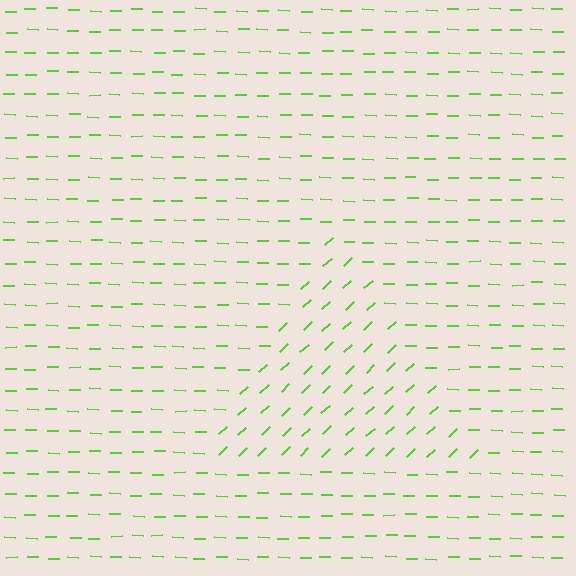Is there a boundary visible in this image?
Yes, there is a texture boundary formed by a change in line orientation.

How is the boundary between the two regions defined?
The boundary is defined purely by a change in line orientation (approximately 45 degrees difference). All lines are the same color and thickness.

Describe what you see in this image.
The image is filled with small lime line segments. A triangle region in the image has lines oriented differently from the surrounding lines, creating a visible texture boundary.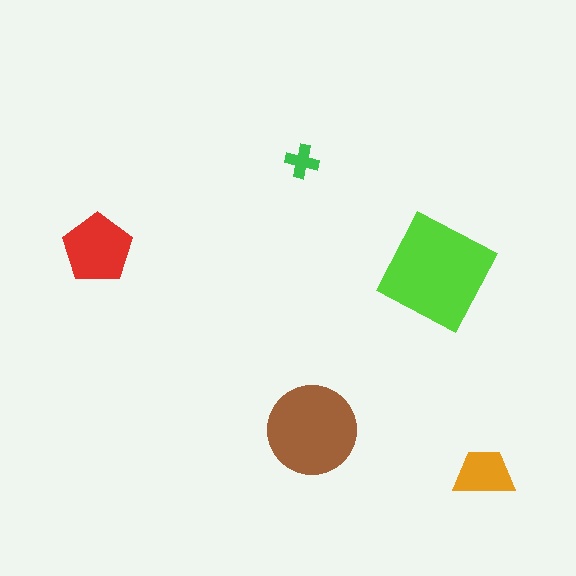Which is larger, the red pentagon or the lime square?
The lime square.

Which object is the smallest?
The green cross.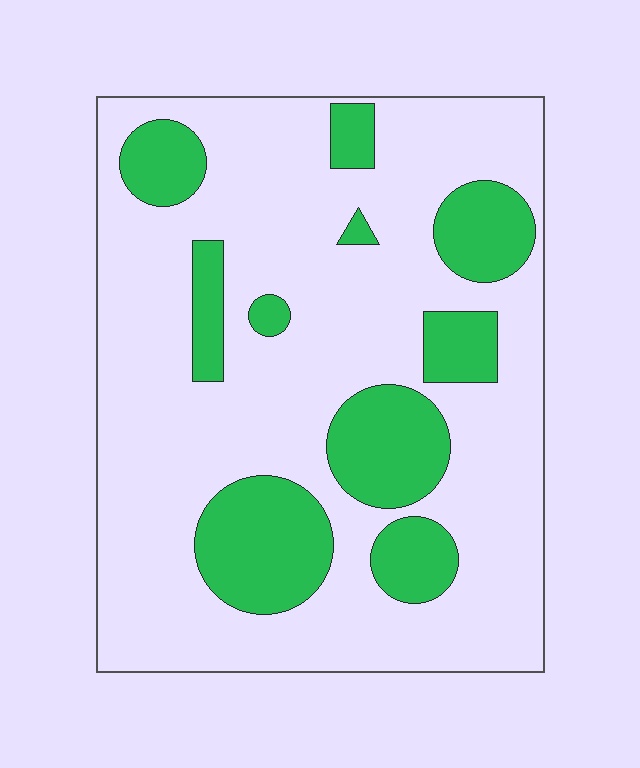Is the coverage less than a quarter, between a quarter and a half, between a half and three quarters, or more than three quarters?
Less than a quarter.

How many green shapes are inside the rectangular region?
10.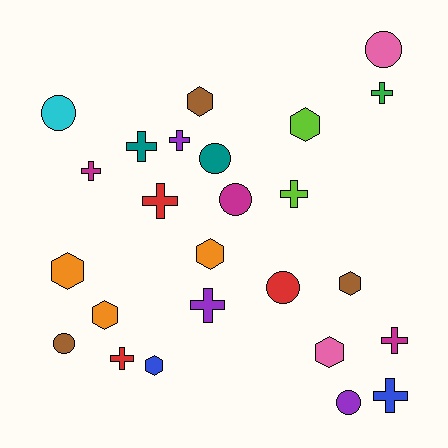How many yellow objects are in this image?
There are no yellow objects.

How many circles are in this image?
There are 7 circles.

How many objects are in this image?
There are 25 objects.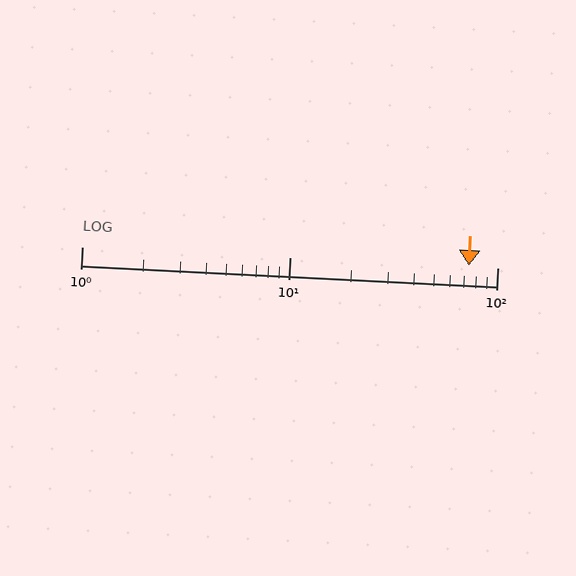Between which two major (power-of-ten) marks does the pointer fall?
The pointer is between 10 and 100.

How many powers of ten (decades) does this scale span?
The scale spans 2 decades, from 1 to 100.